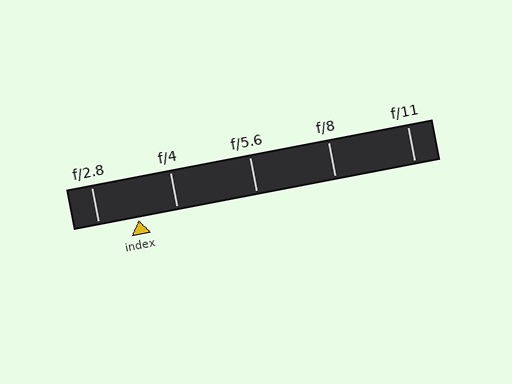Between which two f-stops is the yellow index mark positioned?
The index mark is between f/2.8 and f/4.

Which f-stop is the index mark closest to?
The index mark is closest to f/4.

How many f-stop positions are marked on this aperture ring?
There are 5 f-stop positions marked.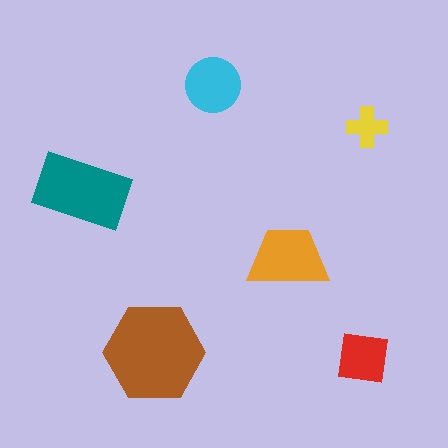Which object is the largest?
The brown hexagon.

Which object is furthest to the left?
The teal rectangle is leftmost.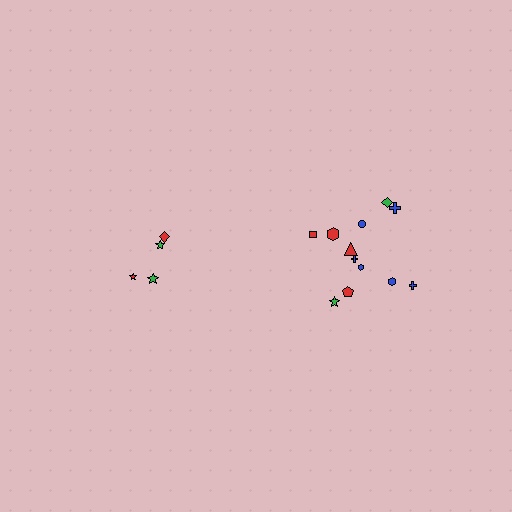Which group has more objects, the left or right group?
The right group.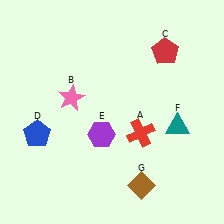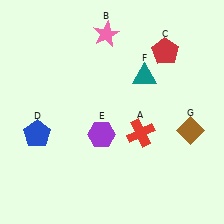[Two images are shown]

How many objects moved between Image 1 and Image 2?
3 objects moved between the two images.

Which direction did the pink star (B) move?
The pink star (B) moved up.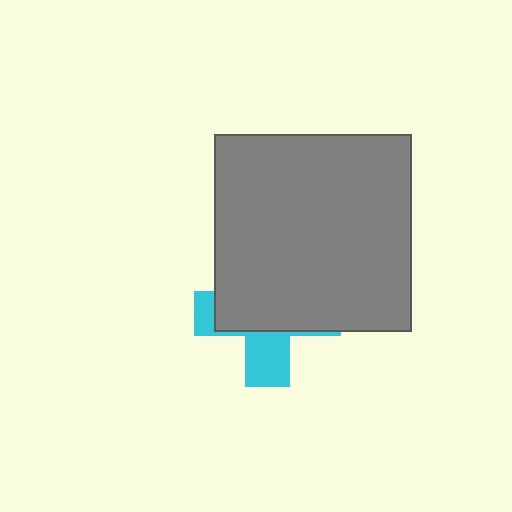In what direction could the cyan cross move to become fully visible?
The cyan cross could move down. That would shift it out from behind the gray square entirely.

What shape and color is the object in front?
The object in front is a gray square.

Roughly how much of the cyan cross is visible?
A small part of it is visible (roughly 33%).